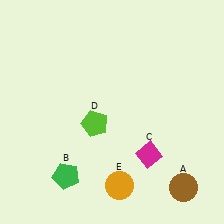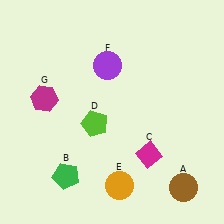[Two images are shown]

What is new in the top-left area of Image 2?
A purple circle (F) was added in the top-left area of Image 2.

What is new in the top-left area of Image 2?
A magenta hexagon (G) was added in the top-left area of Image 2.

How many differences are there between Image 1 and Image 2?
There are 2 differences between the two images.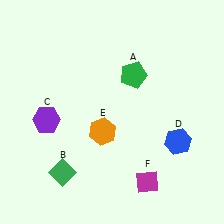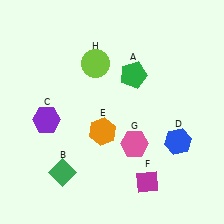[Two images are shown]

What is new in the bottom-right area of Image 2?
A pink hexagon (G) was added in the bottom-right area of Image 2.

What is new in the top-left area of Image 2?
A lime circle (H) was added in the top-left area of Image 2.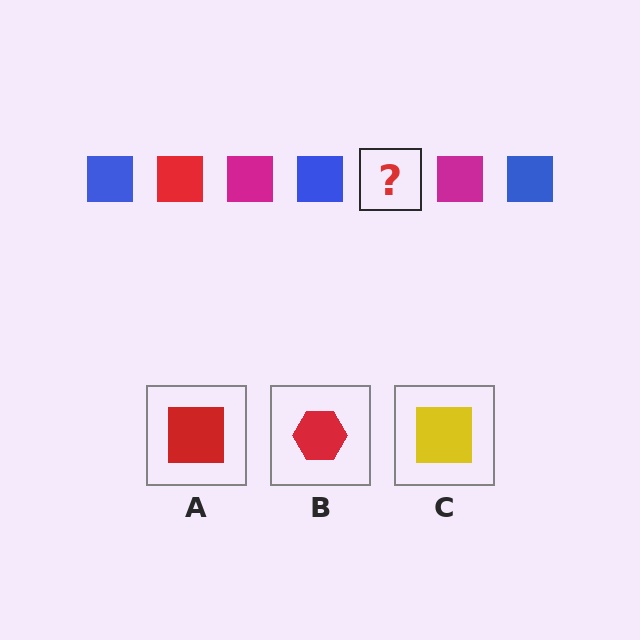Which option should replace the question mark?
Option A.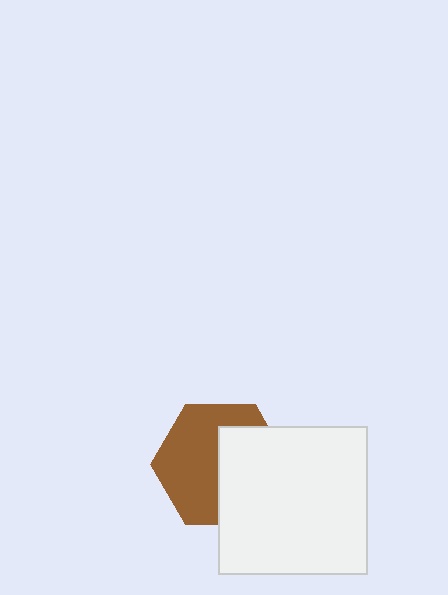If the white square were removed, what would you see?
You would see the complete brown hexagon.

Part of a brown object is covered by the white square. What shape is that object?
It is a hexagon.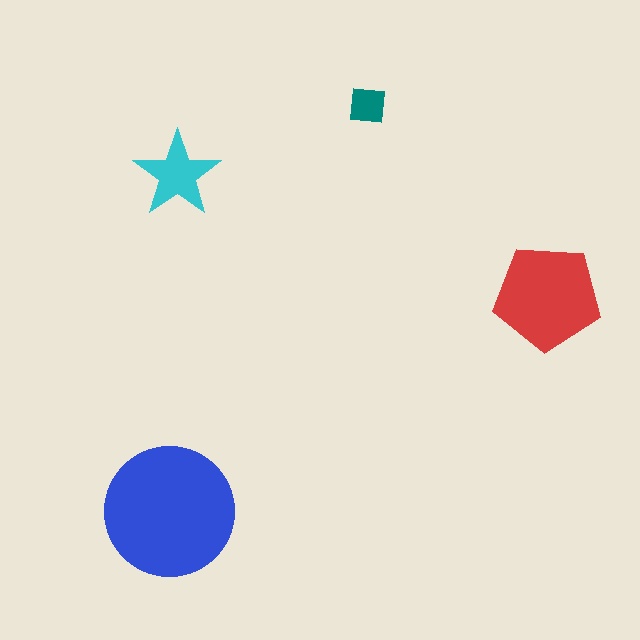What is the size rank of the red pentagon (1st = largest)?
2nd.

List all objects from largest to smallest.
The blue circle, the red pentagon, the cyan star, the teal square.